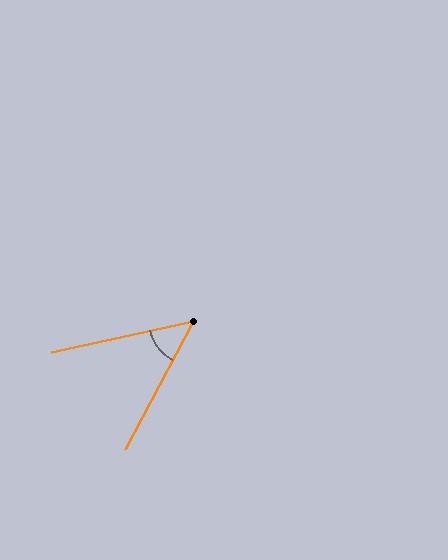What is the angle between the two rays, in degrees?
Approximately 50 degrees.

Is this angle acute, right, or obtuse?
It is acute.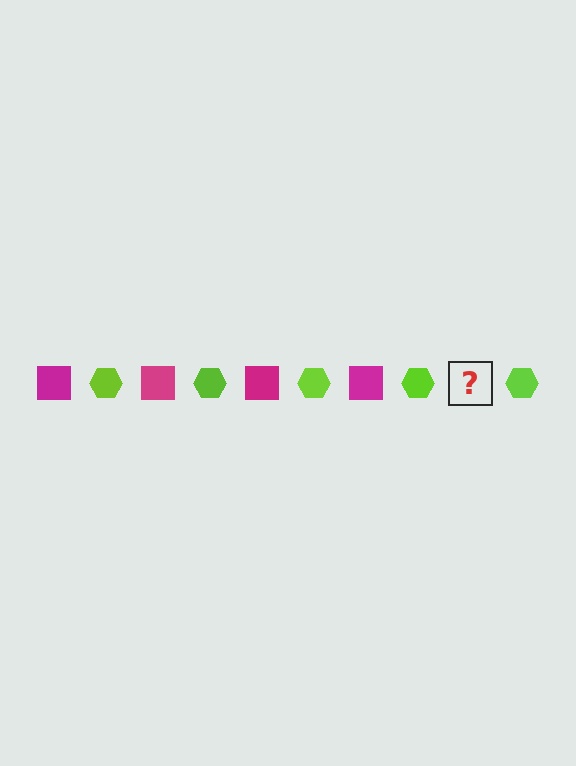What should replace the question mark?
The question mark should be replaced with a magenta square.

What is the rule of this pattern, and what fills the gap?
The rule is that the pattern alternates between magenta square and lime hexagon. The gap should be filled with a magenta square.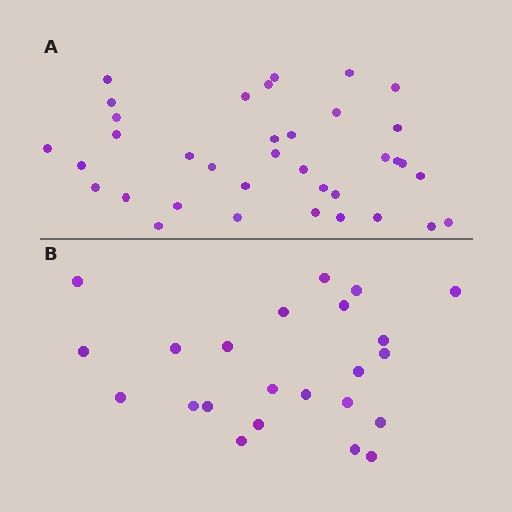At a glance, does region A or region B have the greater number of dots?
Region A (the top region) has more dots.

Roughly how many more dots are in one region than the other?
Region A has approximately 15 more dots than region B.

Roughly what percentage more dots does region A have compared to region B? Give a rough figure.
About 55% more.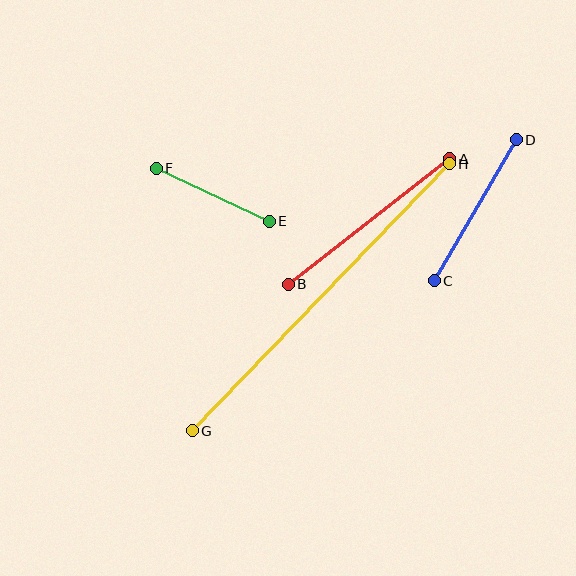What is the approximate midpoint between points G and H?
The midpoint is at approximately (321, 297) pixels.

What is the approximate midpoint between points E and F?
The midpoint is at approximately (213, 195) pixels.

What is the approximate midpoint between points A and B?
The midpoint is at approximately (369, 222) pixels.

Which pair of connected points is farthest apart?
Points G and H are farthest apart.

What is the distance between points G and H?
The distance is approximately 371 pixels.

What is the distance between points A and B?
The distance is approximately 205 pixels.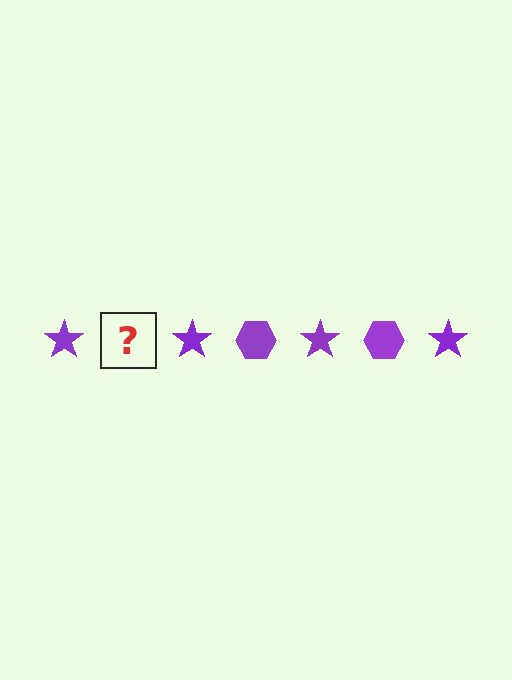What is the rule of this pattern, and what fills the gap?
The rule is that the pattern cycles through star, hexagon shapes in purple. The gap should be filled with a purple hexagon.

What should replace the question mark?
The question mark should be replaced with a purple hexagon.